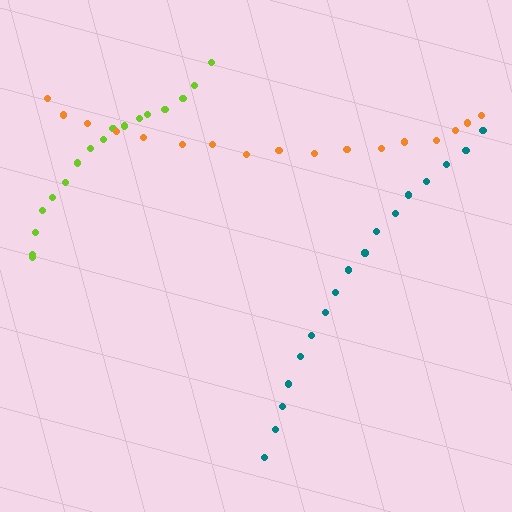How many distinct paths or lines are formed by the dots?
There are 3 distinct paths.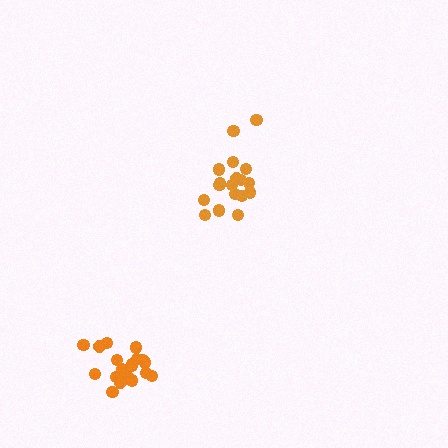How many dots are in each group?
Group 1: 18 dots, Group 2: 19 dots (37 total).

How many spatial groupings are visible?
There are 2 spatial groupings.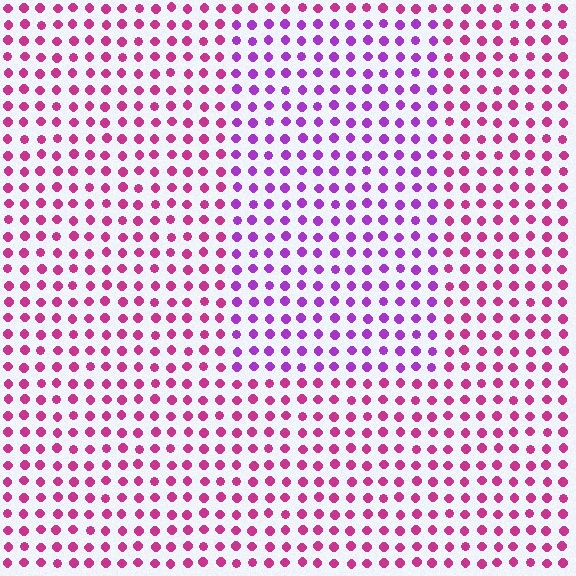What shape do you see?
I see a rectangle.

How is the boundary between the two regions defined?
The boundary is defined purely by a slight shift in hue (about 37 degrees). Spacing, size, and orientation are identical on both sides.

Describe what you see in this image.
The image is filled with small magenta elements in a uniform arrangement. A rectangle-shaped region is visible where the elements are tinted to a slightly different hue, forming a subtle color boundary.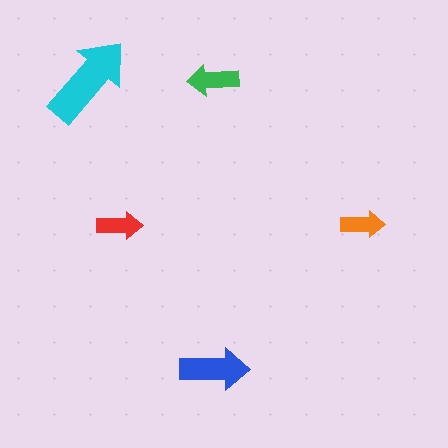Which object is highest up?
The cyan arrow is topmost.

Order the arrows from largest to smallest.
the cyan one, the blue one, the green one, the red one, the orange one.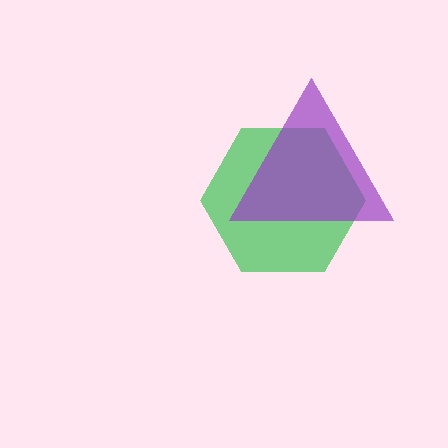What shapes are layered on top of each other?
The layered shapes are: a green hexagon, a purple triangle.